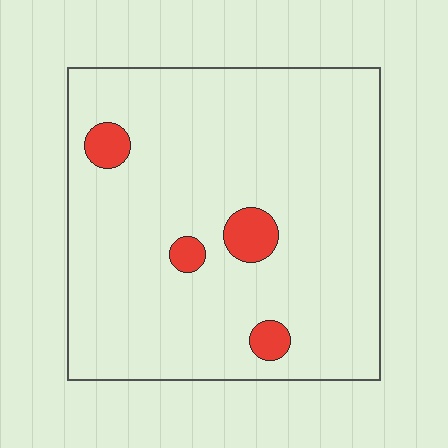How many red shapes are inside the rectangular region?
4.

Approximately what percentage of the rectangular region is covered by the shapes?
Approximately 5%.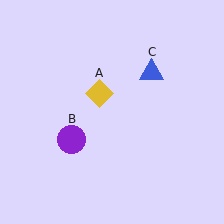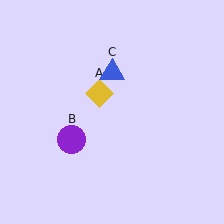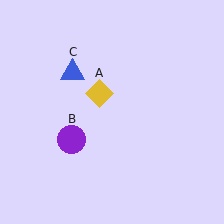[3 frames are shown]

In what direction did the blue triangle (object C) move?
The blue triangle (object C) moved left.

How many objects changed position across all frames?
1 object changed position: blue triangle (object C).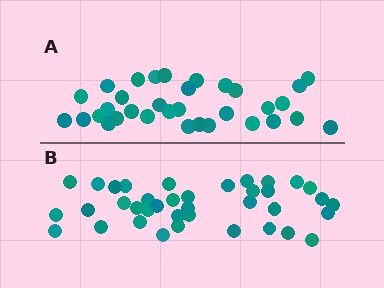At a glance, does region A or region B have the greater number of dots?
Region B (the bottom region) has more dots.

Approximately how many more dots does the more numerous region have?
Region B has about 5 more dots than region A.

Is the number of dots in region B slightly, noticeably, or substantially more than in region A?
Region B has only slightly more — the two regions are fairly close. The ratio is roughly 1.2 to 1.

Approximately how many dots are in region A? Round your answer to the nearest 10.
About 30 dots. (The exact count is 33, which rounds to 30.)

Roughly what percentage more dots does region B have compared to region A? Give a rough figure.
About 15% more.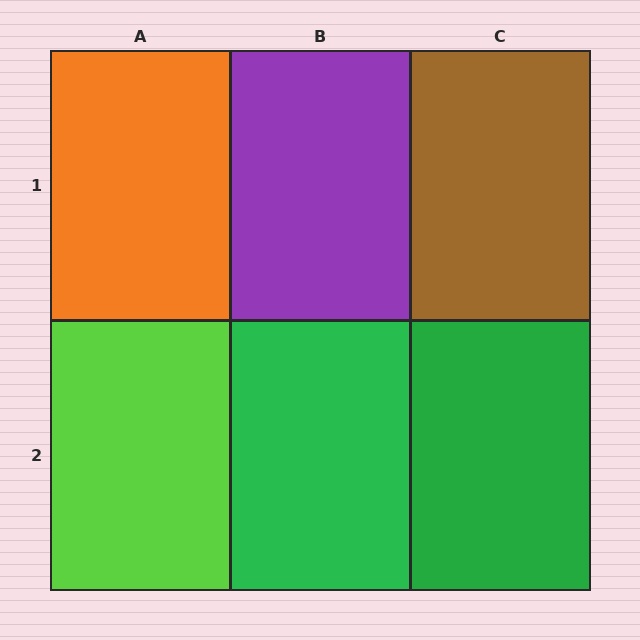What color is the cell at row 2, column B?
Green.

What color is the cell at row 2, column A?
Lime.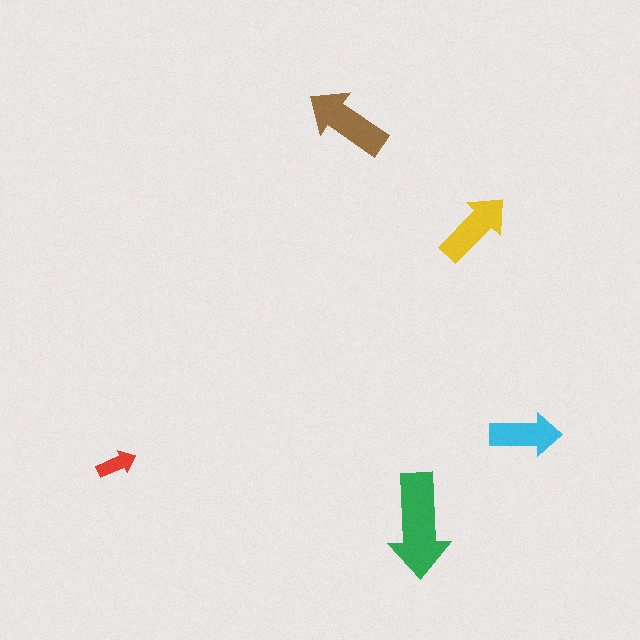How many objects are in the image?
There are 5 objects in the image.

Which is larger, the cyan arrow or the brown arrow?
The brown one.